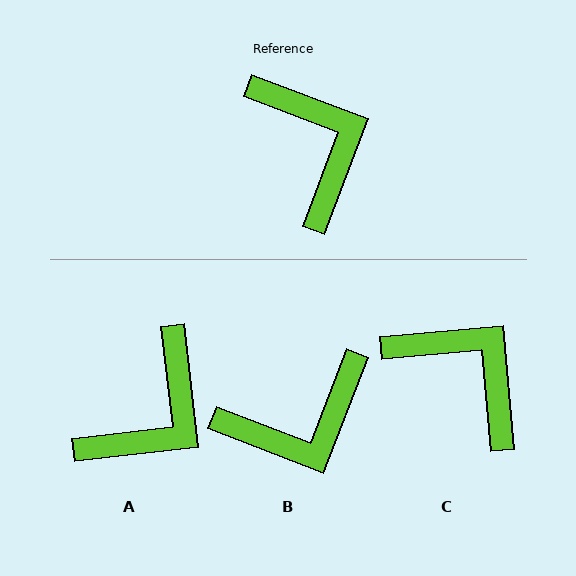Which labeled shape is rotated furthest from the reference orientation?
B, about 91 degrees away.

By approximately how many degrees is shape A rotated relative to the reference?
Approximately 63 degrees clockwise.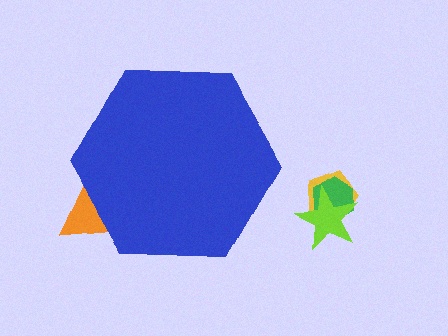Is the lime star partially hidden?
No, the lime star is fully visible.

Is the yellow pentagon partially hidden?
No, the yellow pentagon is fully visible.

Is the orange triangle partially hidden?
Yes, the orange triangle is partially hidden behind the blue hexagon.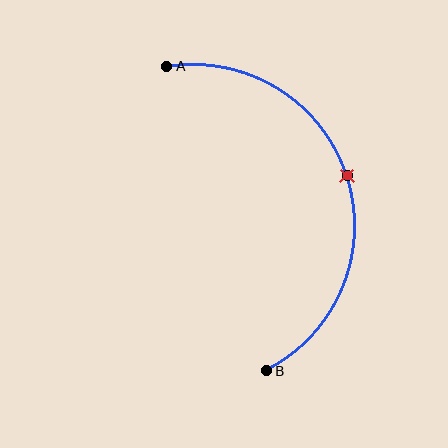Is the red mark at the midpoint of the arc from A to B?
Yes. The red mark lies on the arc at equal arc-length from both A and B — it is the arc midpoint.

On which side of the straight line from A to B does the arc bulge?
The arc bulges to the right of the straight line connecting A and B.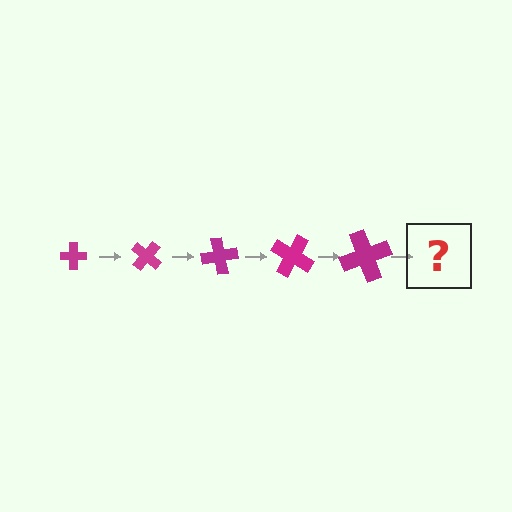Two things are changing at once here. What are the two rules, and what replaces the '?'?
The two rules are that the cross grows larger each step and it rotates 40 degrees each step. The '?' should be a cross, larger than the previous one and rotated 200 degrees from the start.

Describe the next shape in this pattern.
It should be a cross, larger than the previous one and rotated 200 degrees from the start.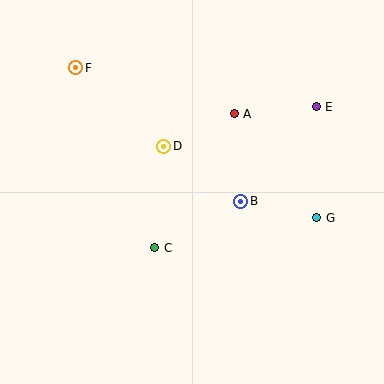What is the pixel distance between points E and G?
The distance between E and G is 111 pixels.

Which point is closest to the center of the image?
Point B at (241, 201) is closest to the center.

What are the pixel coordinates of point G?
Point G is at (317, 218).